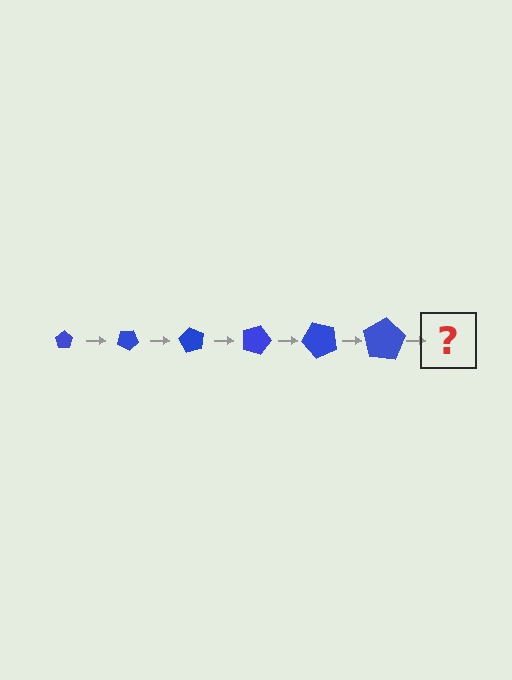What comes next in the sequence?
The next element should be a pentagon, larger than the previous one and rotated 180 degrees from the start.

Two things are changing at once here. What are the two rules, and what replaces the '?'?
The two rules are that the pentagon grows larger each step and it rotates 30 degrees each step. The '?' should be a pentagon, larger than the previous one and rotated 180 degrees from the start.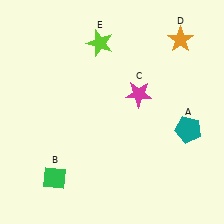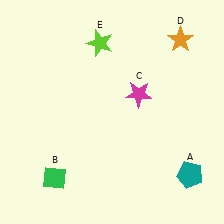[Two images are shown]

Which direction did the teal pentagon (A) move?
The teal pentagon (A) moved down.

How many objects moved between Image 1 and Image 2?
1 object moved between the two images.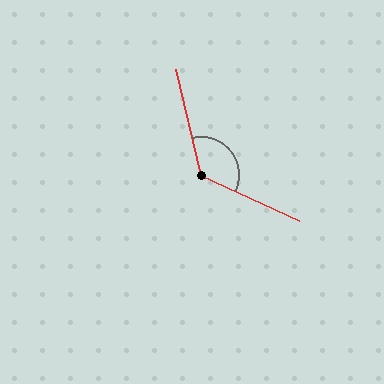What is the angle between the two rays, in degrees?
Approximately 129 degrees.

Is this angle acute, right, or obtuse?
It is obtuse.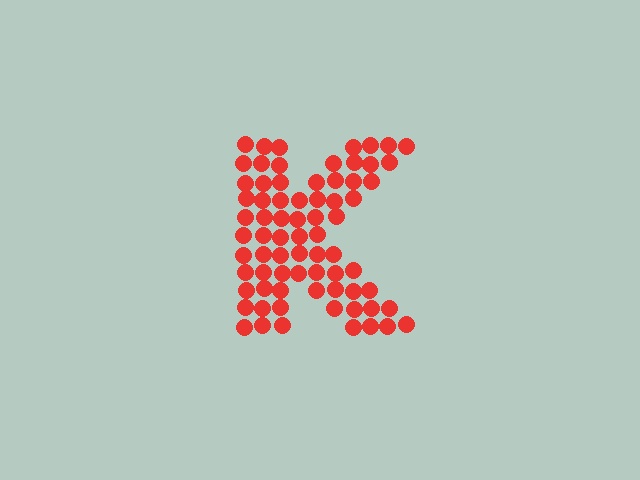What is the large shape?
The large shape is the letter K.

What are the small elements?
The small elements are circles.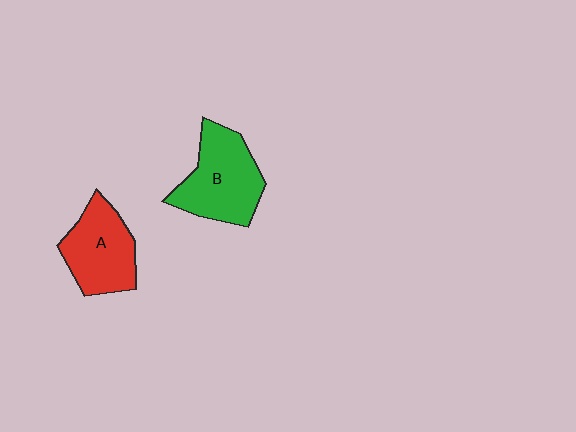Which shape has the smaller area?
Shape A (red).